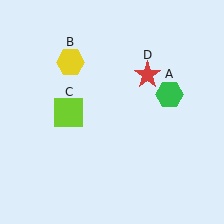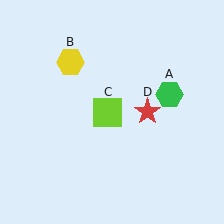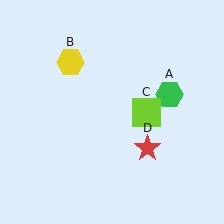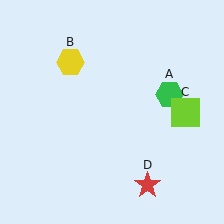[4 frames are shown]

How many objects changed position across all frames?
2 objects changed position: lime square (object C), red star (object D).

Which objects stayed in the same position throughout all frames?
Green hexagon (object A) and yellow hexagon (object B) remained stationary.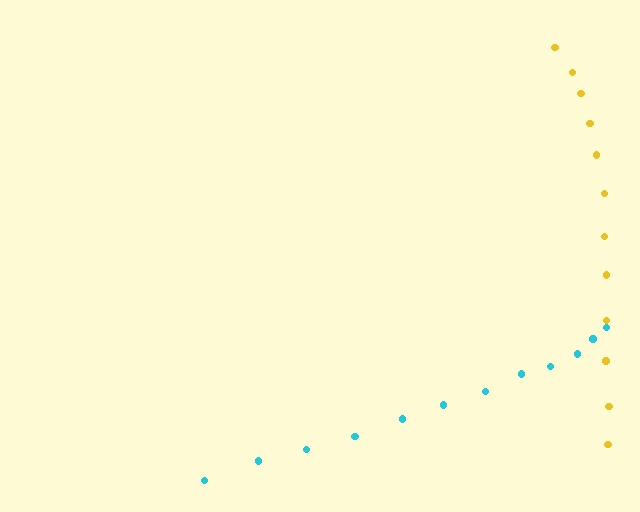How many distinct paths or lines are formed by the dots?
There are 2 distinct paths.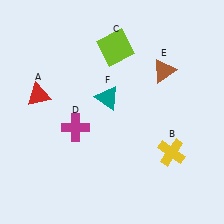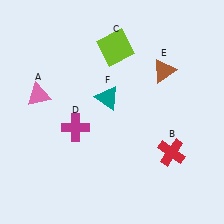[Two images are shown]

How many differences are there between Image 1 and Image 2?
There are 2 differences between the two images.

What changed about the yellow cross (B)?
In Image 1, B is yellow. In Image 2, it changed to red.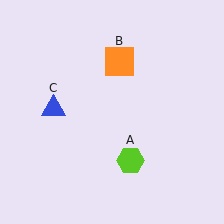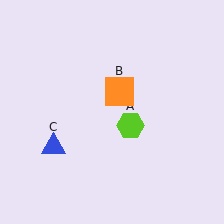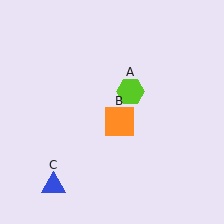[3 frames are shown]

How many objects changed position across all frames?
3 objects changed position: lime hexagon (object A), orange square (object B), blue triangle (object C).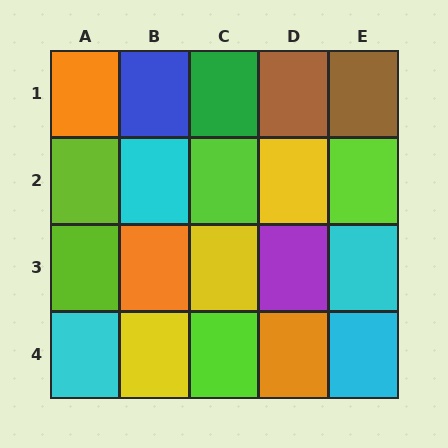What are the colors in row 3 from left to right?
Lime, orange, yellow, purple, cyan.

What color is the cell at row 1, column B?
Blue.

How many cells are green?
1 cell is green.